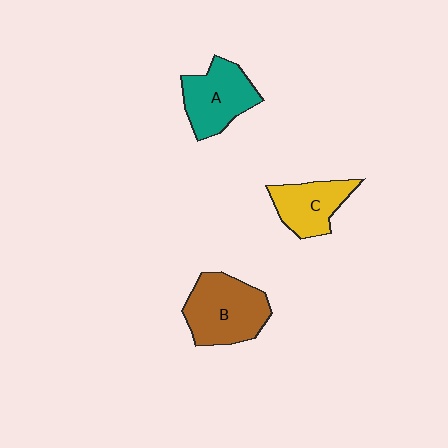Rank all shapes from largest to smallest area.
From largest to smallest: B (brown), A (teal), C (yellow).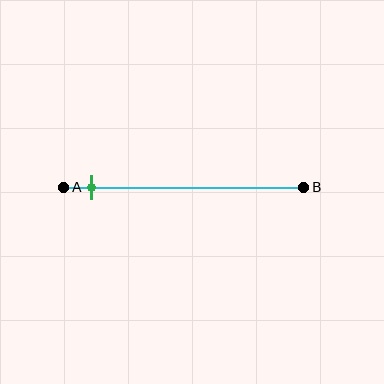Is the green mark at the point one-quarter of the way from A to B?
No, the mark is at about 10% from A, not at the 25% one-quarter point.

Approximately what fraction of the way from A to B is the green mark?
The green mark is approximately 10% of the way from A to B.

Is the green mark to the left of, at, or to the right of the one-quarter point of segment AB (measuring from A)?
The green mark is to the left of the one-quarter point of segment AB.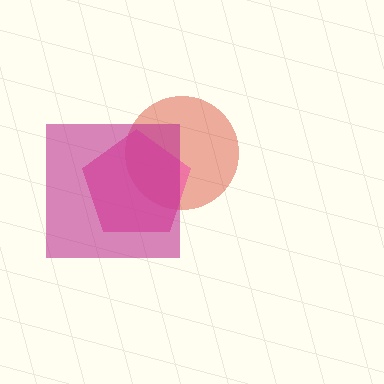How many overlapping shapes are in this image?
There are 3 overlapping shapes in the image.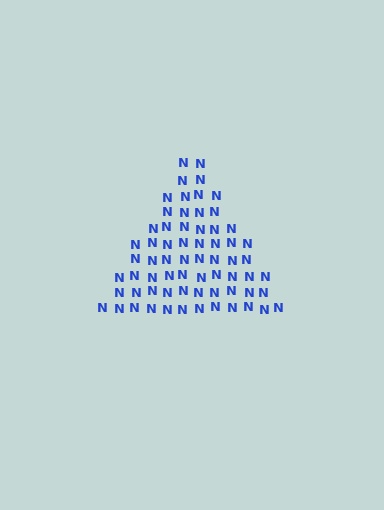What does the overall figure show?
The overall figure shows a triangle.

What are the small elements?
The small elements are letter N's.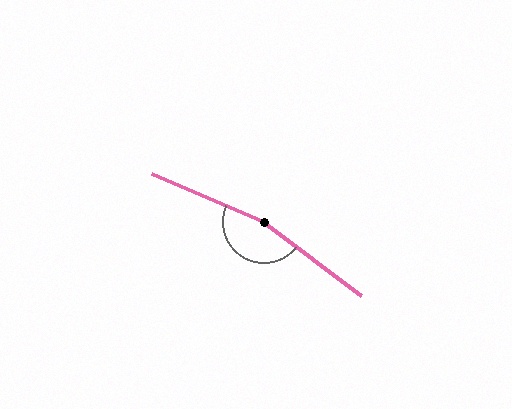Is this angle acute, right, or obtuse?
It is obtuse.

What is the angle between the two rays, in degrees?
Approximately 166 degrees.